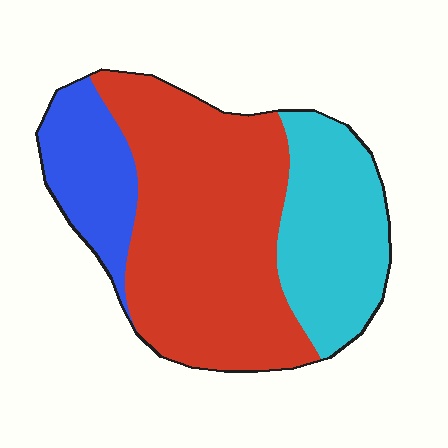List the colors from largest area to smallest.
From largest to smallest: red, cyan, blue.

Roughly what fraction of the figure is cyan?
Cyan takes up about one quarter (1/4) of the figure.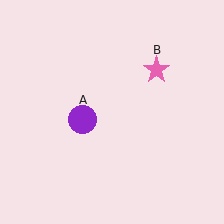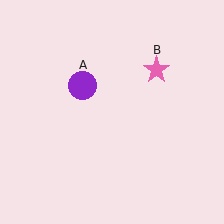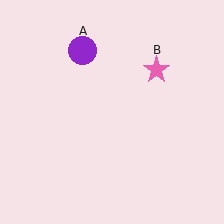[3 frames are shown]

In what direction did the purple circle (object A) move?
The purple circle (object A) moved up.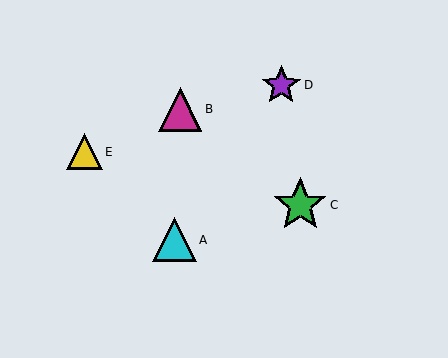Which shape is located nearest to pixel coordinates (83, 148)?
The yellow triangle (labeled E) at (84, 152) is nearest to that location.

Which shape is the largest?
The green star (labeled C) is the largest.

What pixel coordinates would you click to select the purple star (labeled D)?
Click at (281, 85) to select the purple star D.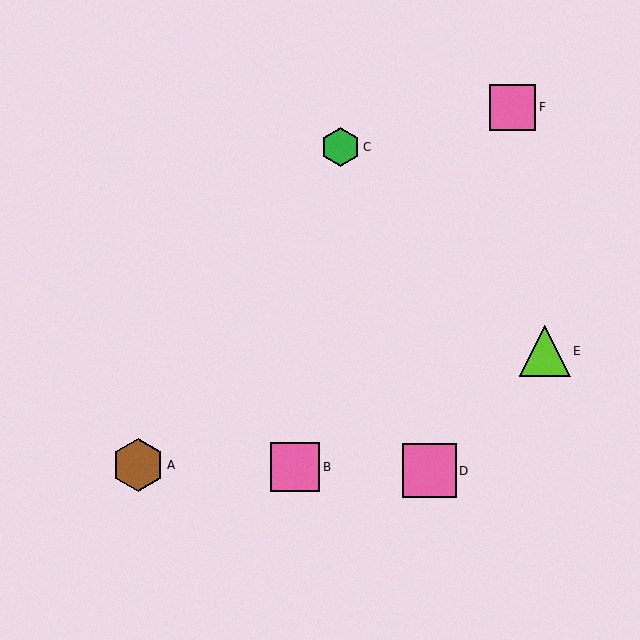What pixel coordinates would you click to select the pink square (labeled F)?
Click at (513, 107) to select the pink square F.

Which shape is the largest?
The pink square (labeled D) is the largest.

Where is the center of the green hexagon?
The center of the green hexagon is at (341, 147).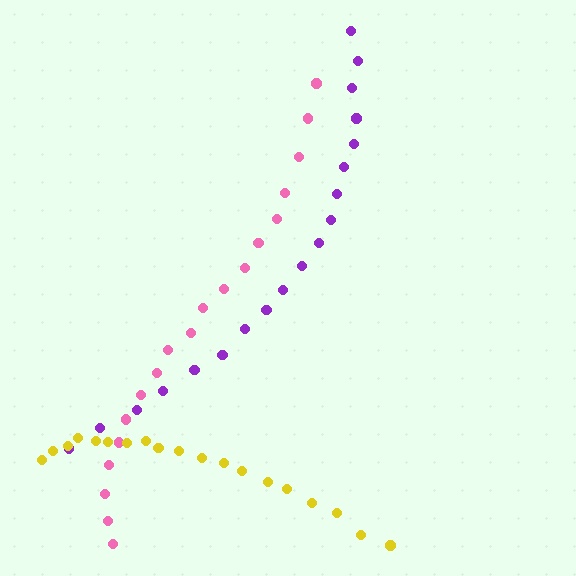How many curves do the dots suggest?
There are 3 distinct paths.